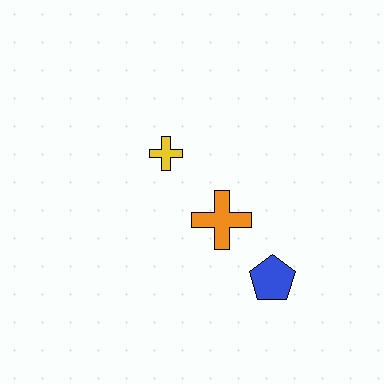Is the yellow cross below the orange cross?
No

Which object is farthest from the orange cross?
The yellow cross is farthest from the orange cross.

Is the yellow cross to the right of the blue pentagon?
No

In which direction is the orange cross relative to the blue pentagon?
The orange cross is above the blue pentagon.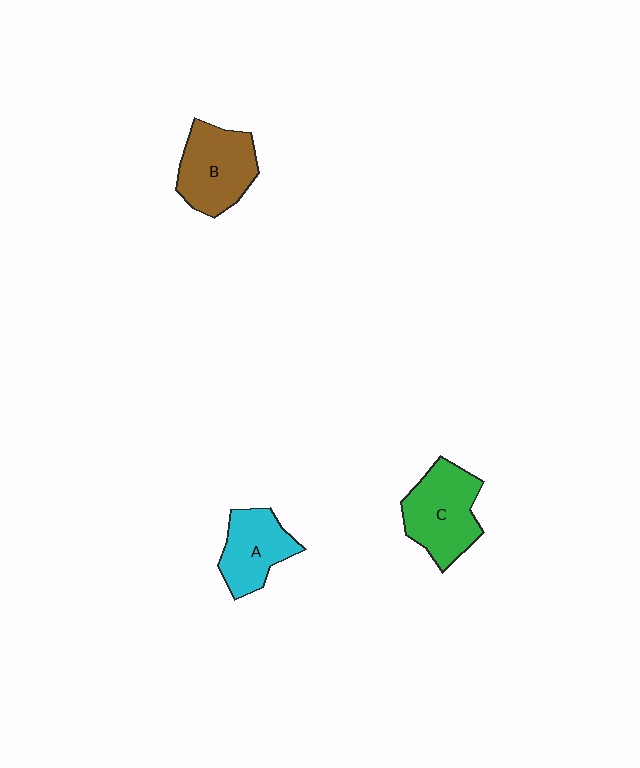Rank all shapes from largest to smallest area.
From largest to smallest: C (green), B (brown), A (cyan).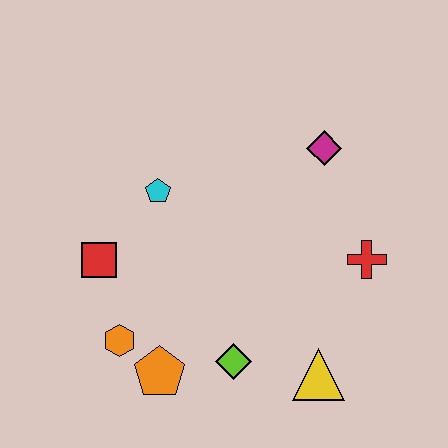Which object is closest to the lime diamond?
The orange pentagon is closest to the lime diamond.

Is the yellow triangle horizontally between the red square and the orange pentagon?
No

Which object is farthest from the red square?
The red cross is farthest from the red square.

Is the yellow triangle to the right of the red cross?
No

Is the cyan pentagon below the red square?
No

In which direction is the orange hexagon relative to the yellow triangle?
The orange hexagon is to the left of the yellow triangle.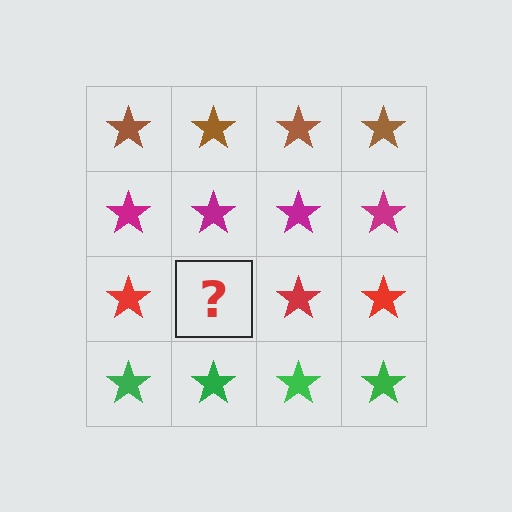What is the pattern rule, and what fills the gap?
The rule is that each row has a consistent color. The gap should be filled with a red star.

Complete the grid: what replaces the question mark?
The question mark should be replaced with a red star.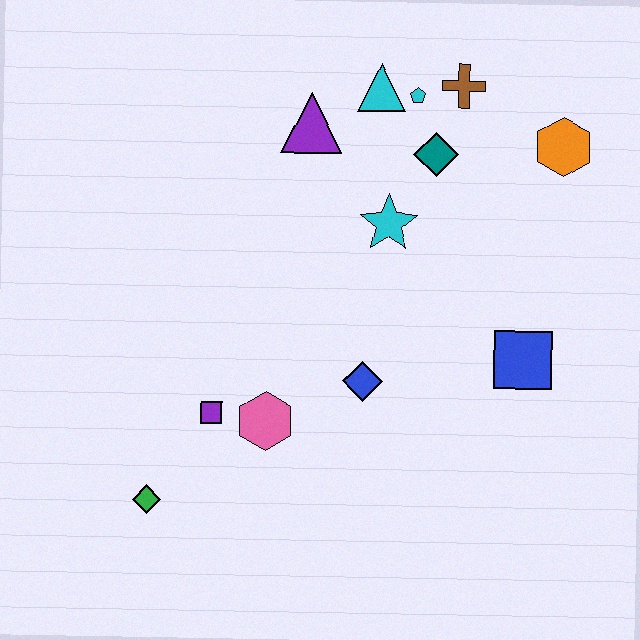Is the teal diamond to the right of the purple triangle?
Yes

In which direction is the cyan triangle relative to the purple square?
The cyan triangle is above the purple square.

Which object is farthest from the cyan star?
The green diamond is farthest from the cyan star.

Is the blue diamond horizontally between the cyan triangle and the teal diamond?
No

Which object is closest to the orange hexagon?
The brown cross is closest to the orange hexagon.